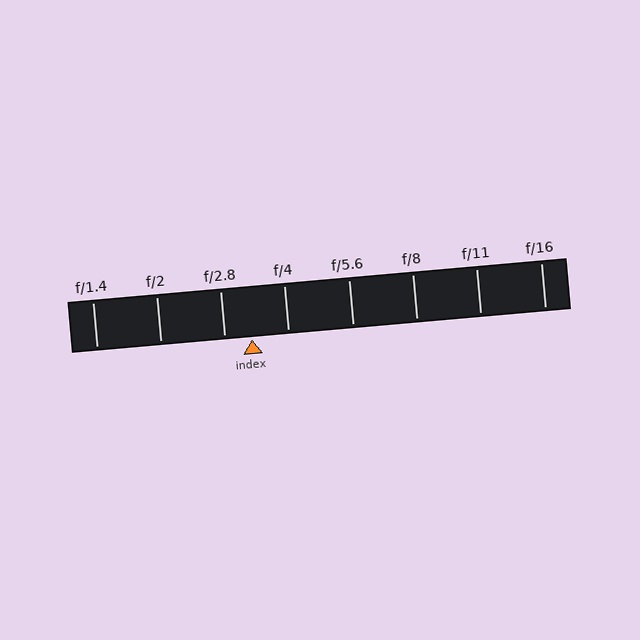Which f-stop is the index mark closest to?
The index mark is closest to f/2.8.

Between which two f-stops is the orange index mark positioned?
The index mark is between f/2.8 and f/4.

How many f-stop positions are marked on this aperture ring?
There are 8 f-stop positions marked.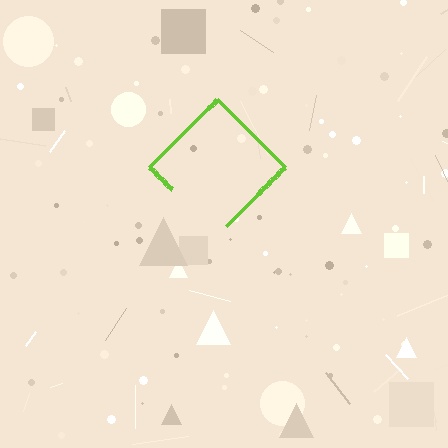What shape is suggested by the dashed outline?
The dashed outline suggests a diamond.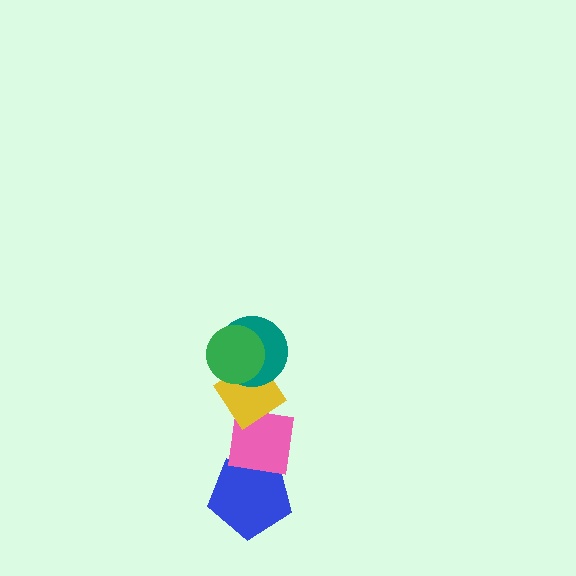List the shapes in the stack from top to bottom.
From top to bottom: the green circle, the teal circle, the yellow diamond, the pink square, the blue pentagon.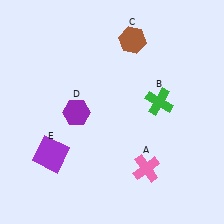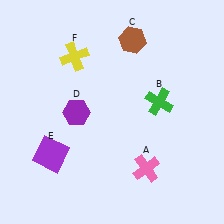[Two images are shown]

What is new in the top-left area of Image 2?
A yellow cross (F) was added in the top-left area of Image 2.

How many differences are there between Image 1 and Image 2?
There is 1 difference between the two images.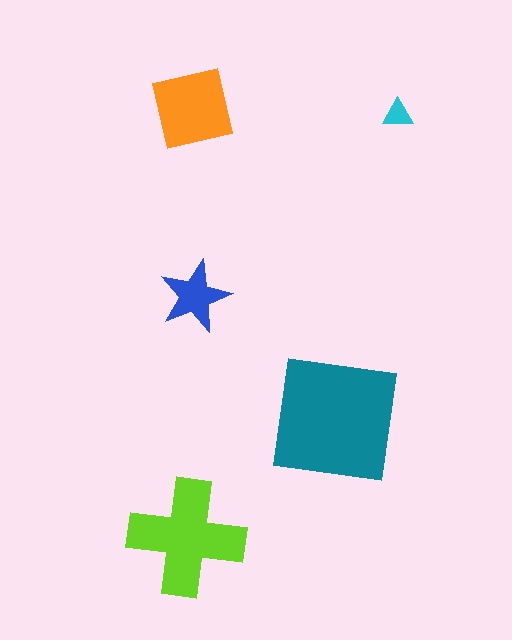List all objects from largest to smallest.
The teal square, the lime cross, the orange square, the blue star, the cyan triangle.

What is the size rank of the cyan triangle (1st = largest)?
5th.